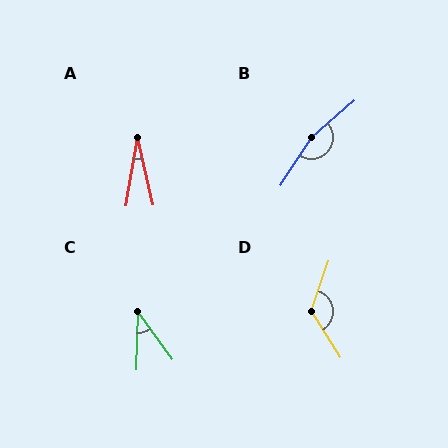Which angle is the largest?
B, at approximately 164 degrees.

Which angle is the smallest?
A, at approximately 22 degrees.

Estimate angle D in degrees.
Approximately 128 degrees.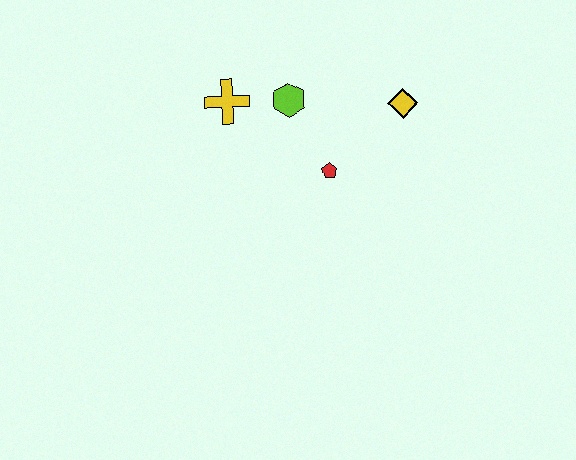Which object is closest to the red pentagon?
The lime hexagon is closest to the red pentagon.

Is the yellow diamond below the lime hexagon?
Yes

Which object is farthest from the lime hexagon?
The yellow diamond is farthest from the lime hexagon.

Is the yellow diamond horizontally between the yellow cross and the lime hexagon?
No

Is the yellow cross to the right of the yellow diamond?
No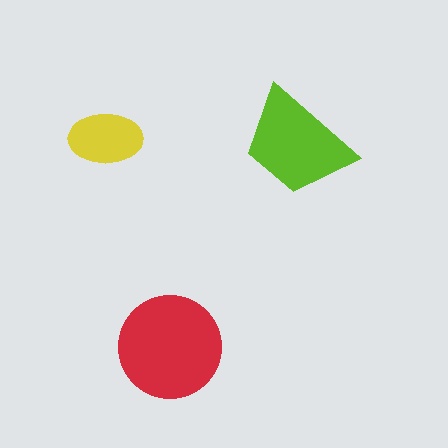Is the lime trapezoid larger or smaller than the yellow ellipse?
Larger.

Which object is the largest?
The red circle.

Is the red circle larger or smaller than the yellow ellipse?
Larger.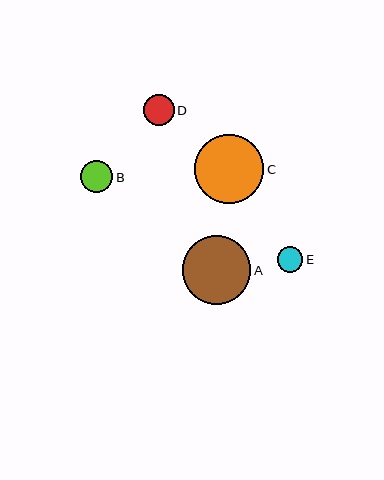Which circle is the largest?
Circle C is the largest with a size of approximately 69 pixels.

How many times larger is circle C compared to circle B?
Circle C is approximately 2.2 times the size of circle B.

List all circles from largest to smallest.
From largest to smallest: C, A, B, D, E.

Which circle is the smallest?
Circle E is the smallest with a size of approximately 26 pixels.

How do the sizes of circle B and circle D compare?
Circle B and circle D are approximately the same size.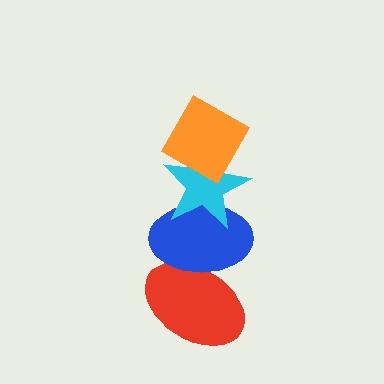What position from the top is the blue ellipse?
The blue ellipse is 3rd from the top.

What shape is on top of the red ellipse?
The blue ellipse is on top of the red ellipse.